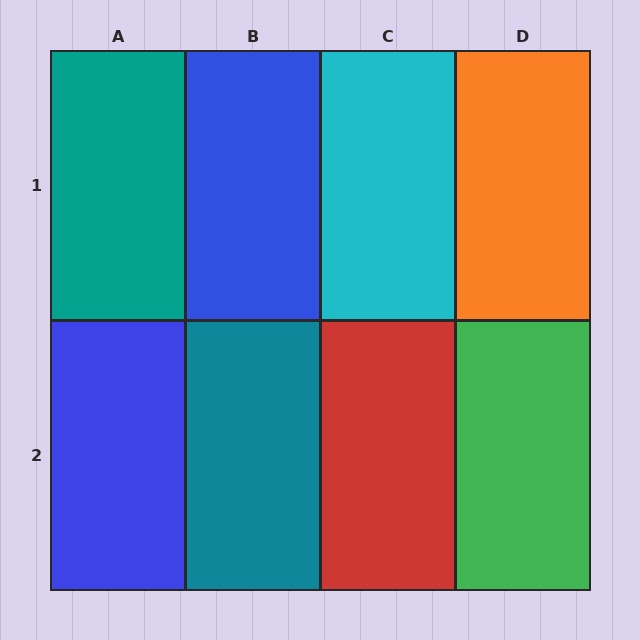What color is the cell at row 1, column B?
Blue.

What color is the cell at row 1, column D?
Orange.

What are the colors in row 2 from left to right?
Blue, teal, red, green.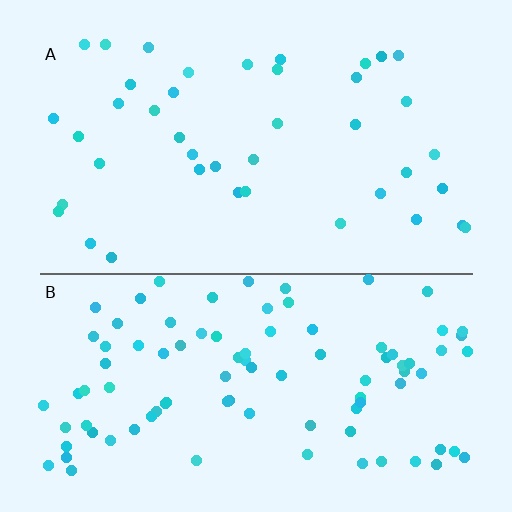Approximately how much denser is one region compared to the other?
Approximately 2.3× — region B over region A.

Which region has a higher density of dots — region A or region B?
B (the bottom).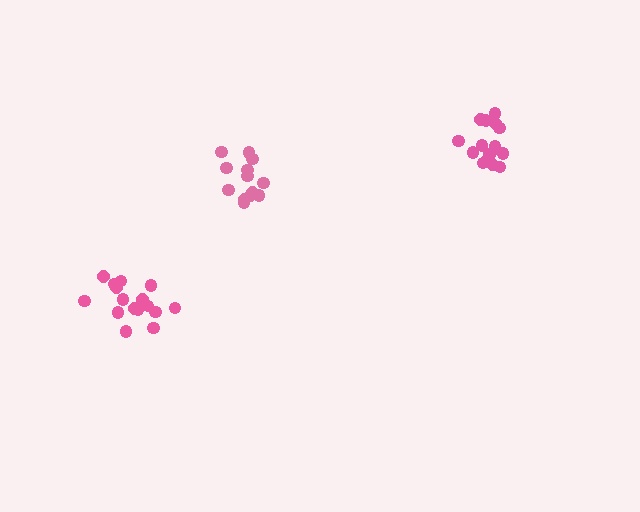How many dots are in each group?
Group 1: 16 dots, Group 2: 16 dots, Group 3: 13 dots (45 total).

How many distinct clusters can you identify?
There are 3 distinct clusters.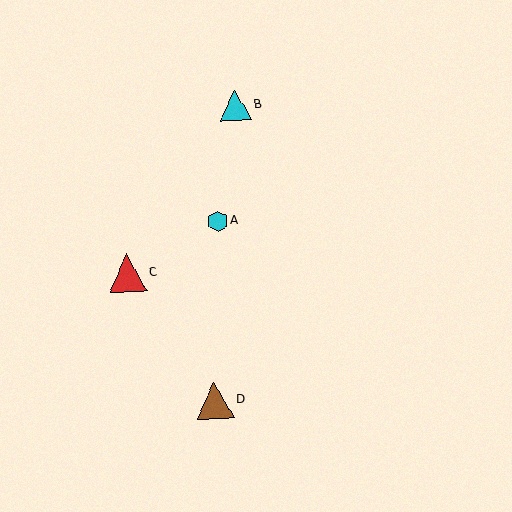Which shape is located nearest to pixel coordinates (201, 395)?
The brown triangle (labeled D) at (215, 401) is nearest to that location.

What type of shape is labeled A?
Shape A is a cyan hexagon.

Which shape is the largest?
The red triangle (labeled C) is the largest.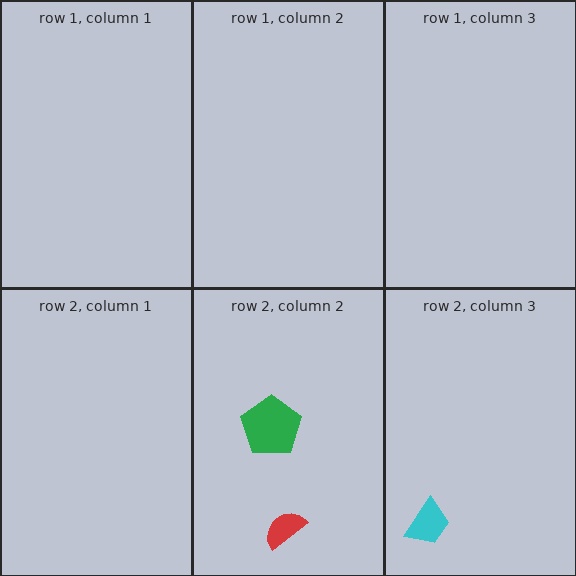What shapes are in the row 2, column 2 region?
The red semicircle, the green pentagon.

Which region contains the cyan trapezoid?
The row 2, column 3 region.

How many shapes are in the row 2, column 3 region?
1.